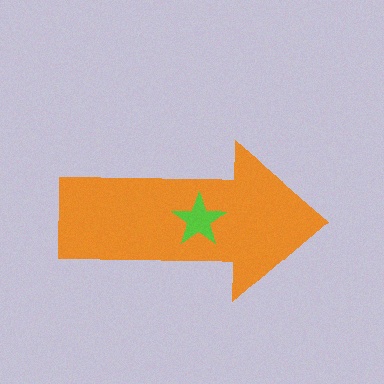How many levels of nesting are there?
2.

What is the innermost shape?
The lime star.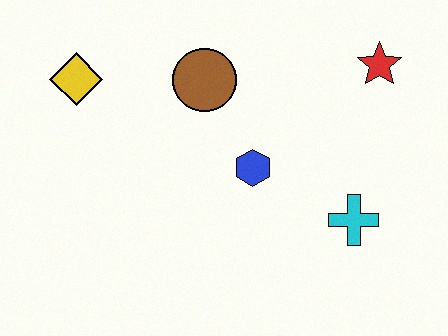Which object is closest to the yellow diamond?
The brown circle is closest to the yellow diamond.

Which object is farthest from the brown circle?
The cyan cross is farthest from the brown circle.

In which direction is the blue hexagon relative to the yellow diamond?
The blue hexagon is to the right of the yellow diamond.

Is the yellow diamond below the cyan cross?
No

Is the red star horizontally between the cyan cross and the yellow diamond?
No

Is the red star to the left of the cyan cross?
No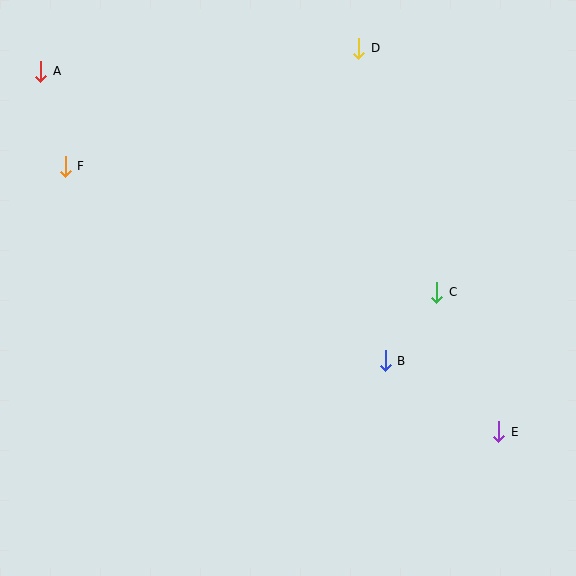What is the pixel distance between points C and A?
The distance between C and A is 454 pixels.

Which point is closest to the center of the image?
Point B at (385, 361) is closest to the center.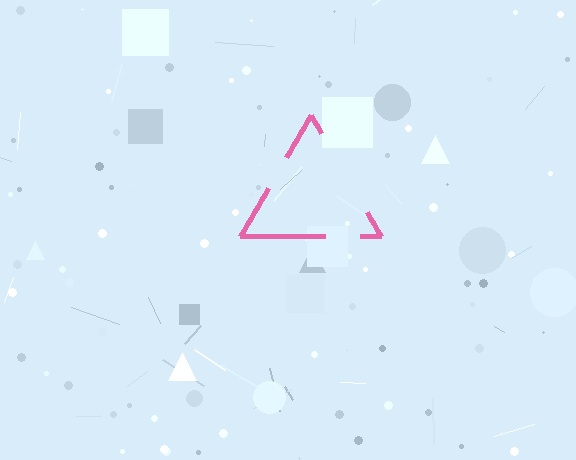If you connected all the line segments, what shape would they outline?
They would outline a triangle.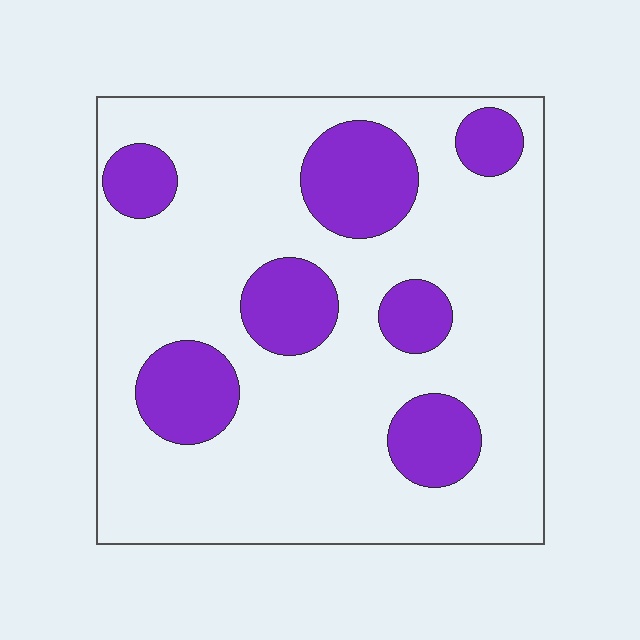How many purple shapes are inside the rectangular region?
7.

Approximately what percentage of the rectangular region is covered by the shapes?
Approximately 25%.